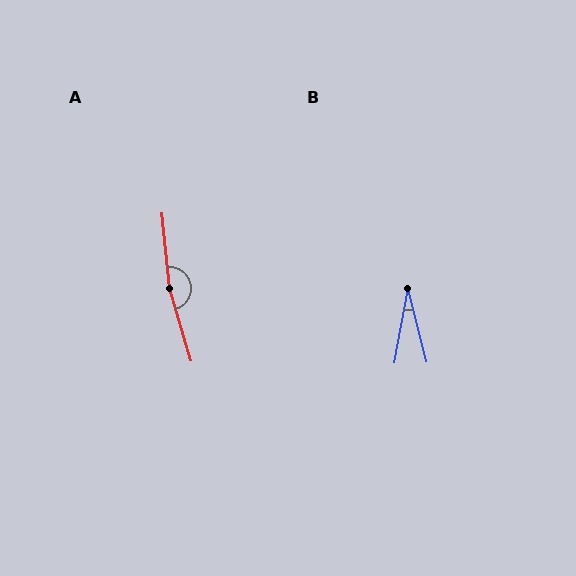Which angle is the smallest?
B, at approximately 25 degrees.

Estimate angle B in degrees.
Approximately 25 degrees.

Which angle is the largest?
A, at approximately 169 degrees.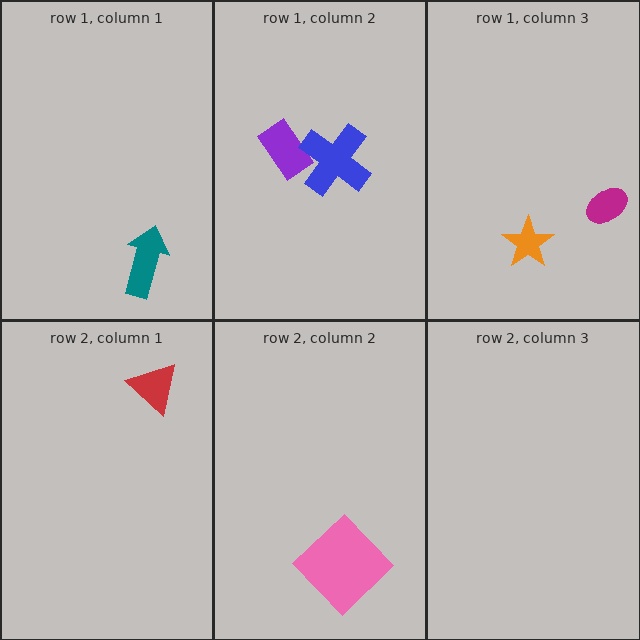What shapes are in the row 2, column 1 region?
The red triangle.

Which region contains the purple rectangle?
The row 1, column 2 region.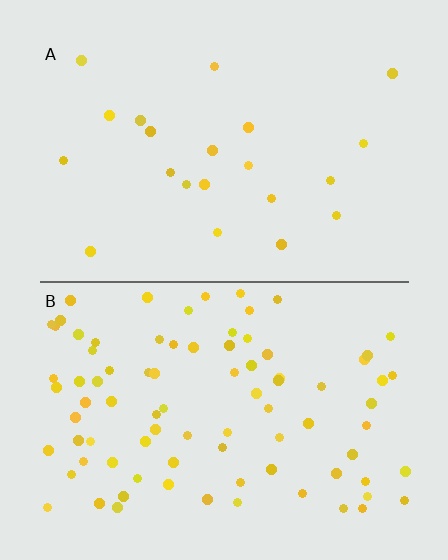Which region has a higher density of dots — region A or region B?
B (the bottom).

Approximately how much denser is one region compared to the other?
Approximately 4.0× — region B over region A.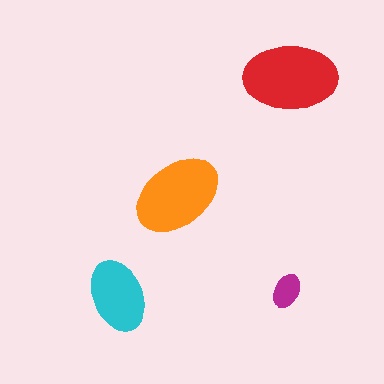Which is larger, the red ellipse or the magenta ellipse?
The red one.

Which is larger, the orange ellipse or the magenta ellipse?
The orange one.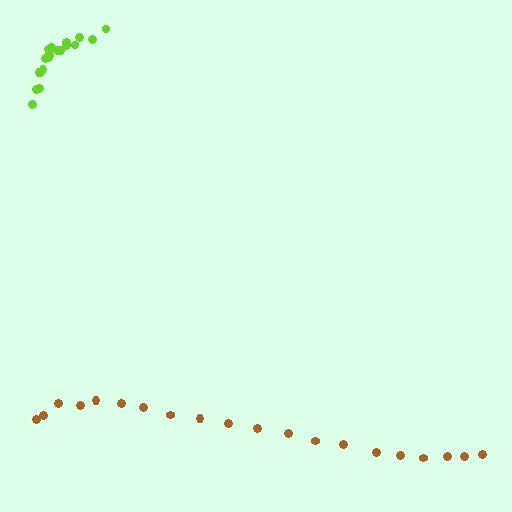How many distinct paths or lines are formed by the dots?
There are 2 distinct paths.